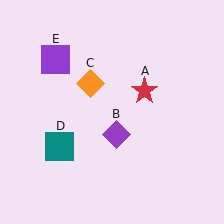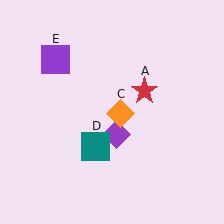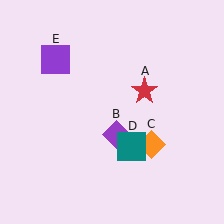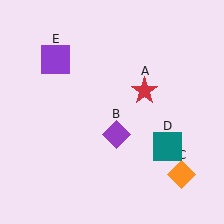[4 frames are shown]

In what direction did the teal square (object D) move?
The teal square (object D) moved right.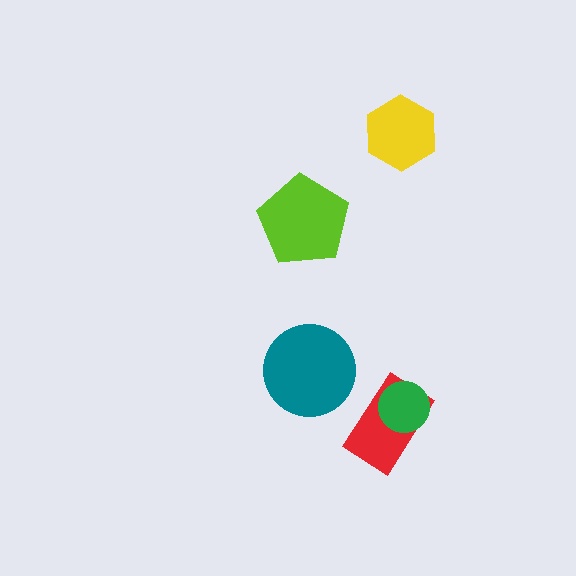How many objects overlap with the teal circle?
0 objects overlap with the teal circle.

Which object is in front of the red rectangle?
The green circle is in front of the red rectangle.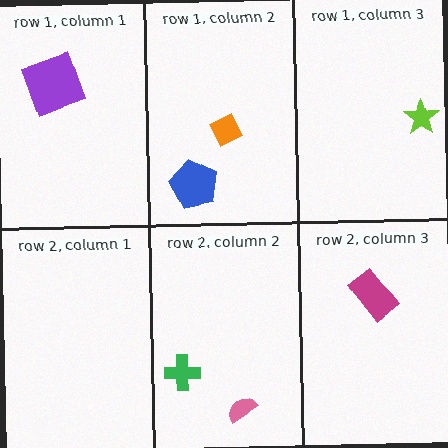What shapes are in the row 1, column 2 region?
The blue pentagon, the orange diamond.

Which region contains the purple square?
The row 1, column 1 region.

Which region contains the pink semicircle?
The row 2, column 2 region.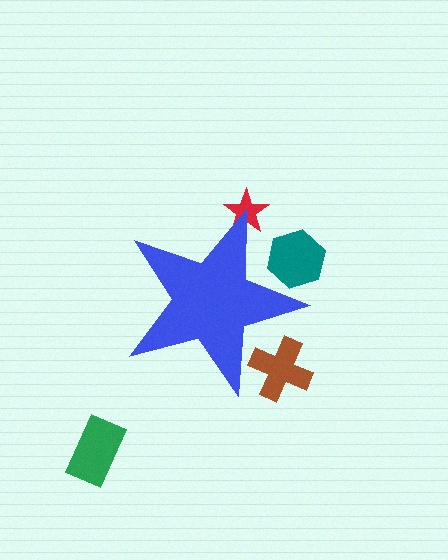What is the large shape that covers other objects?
A blue star.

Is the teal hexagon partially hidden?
Yes, the teal hexagon is partially hidden behind the blue star.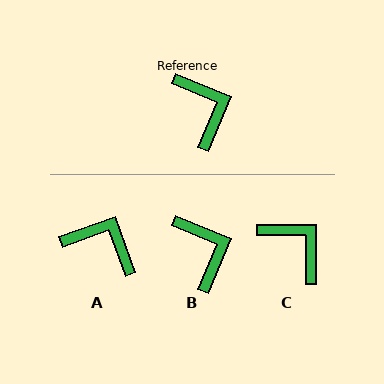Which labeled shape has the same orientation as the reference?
B.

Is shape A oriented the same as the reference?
No, it is off by about 42 degrees.